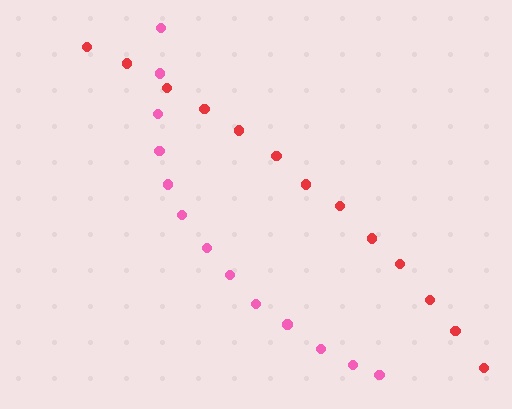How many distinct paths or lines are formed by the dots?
There are 2 distinct paths.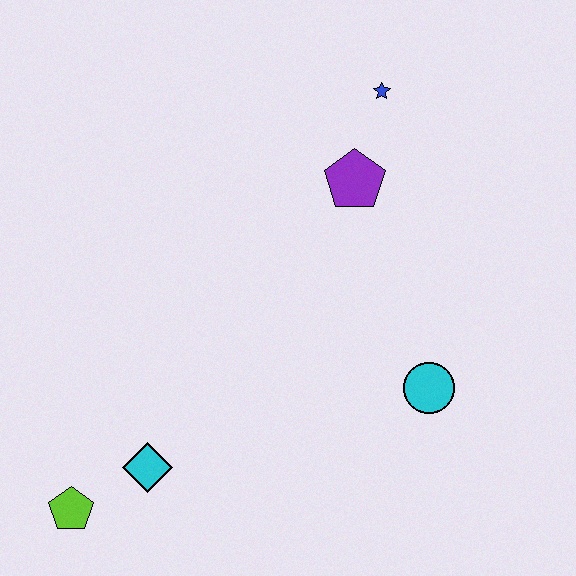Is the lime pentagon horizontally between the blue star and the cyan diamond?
No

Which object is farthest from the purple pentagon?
The lime pentagon is farthest from the purple pentagon.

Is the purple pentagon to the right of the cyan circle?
No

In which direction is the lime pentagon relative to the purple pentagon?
The lime pentagon is below the purple pentagon.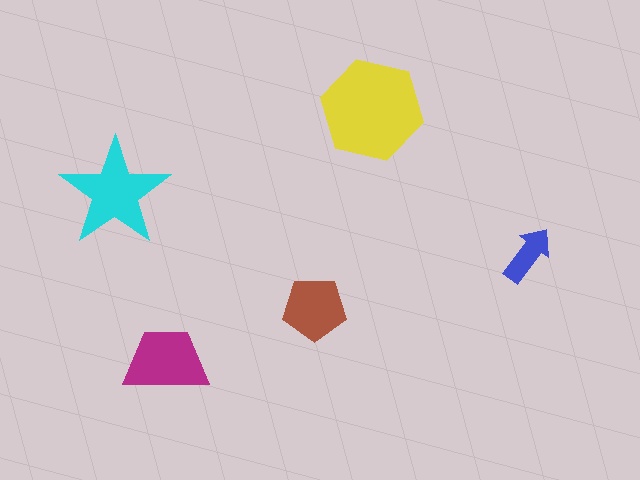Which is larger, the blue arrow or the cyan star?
The cyan star.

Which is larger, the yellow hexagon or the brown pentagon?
The yellow hexagon.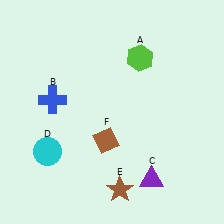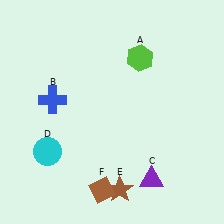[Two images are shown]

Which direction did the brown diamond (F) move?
The brown diamond (F) moved down.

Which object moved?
The brown diamond (F) moved down.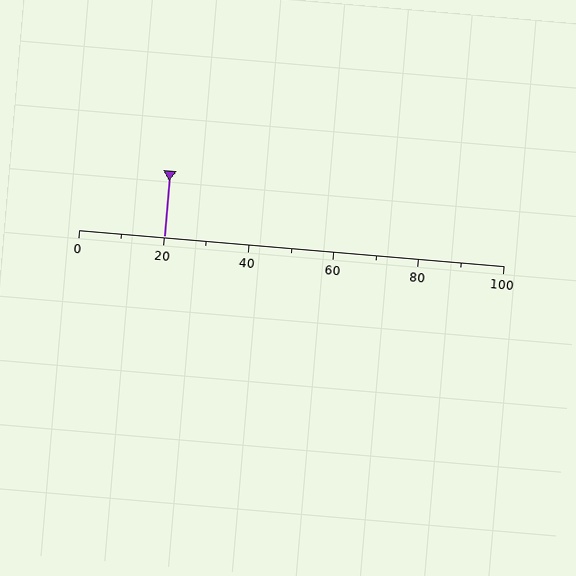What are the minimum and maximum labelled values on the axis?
The axis runs from 0 to 100.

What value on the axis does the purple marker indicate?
The marker indicates approximately 20.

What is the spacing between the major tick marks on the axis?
The major ticks are spaced 20 apart.